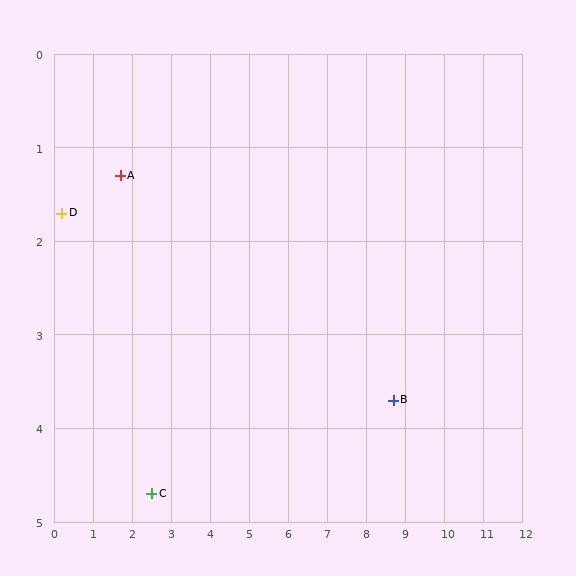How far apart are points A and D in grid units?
Points A and D are about 1.6 grid units apart.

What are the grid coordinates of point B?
Point B is at approximately (8.7, 3.7).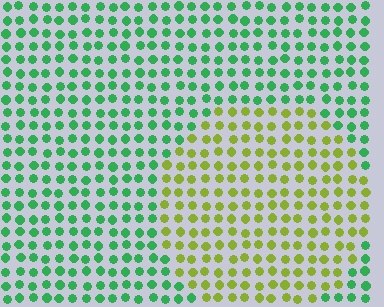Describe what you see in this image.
The image is filled with small green elements in a uniform arrangement. A circle-shaped region is visible where the elements are tinted to a slightly different hue, forming a subtle color boundary.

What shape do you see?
I see a circle.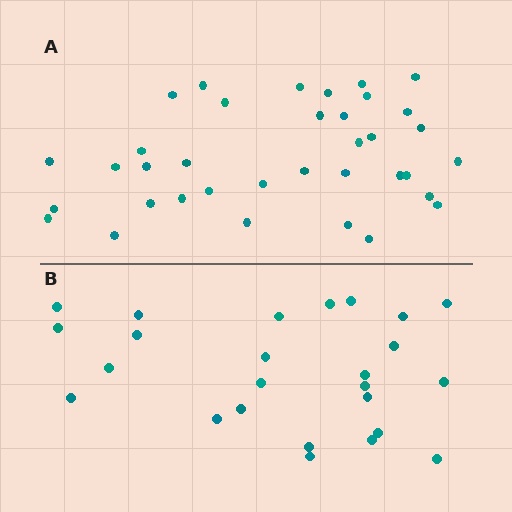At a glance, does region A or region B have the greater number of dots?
Region A (the top region) has more dots.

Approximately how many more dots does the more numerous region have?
Region A has roughly 12 or so more dots than region B.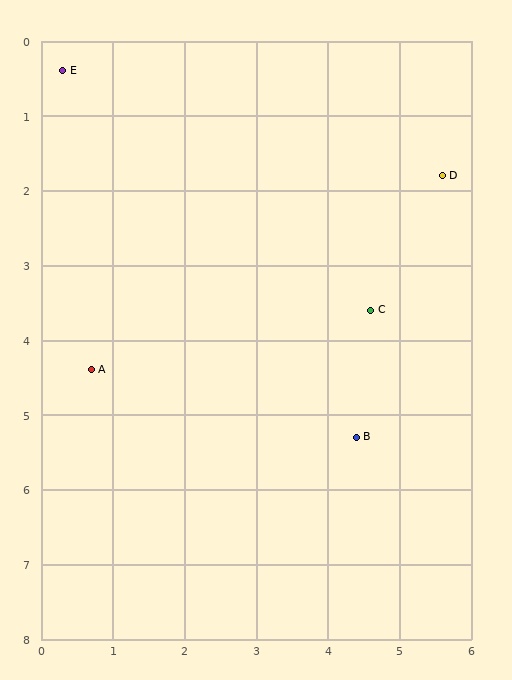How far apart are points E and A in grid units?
Points E and A are about 4.0 grid units apart.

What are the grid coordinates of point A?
Point A is at approximately (0.7, 4.4).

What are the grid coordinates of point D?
Point D is at approximately (5.6, 1.8).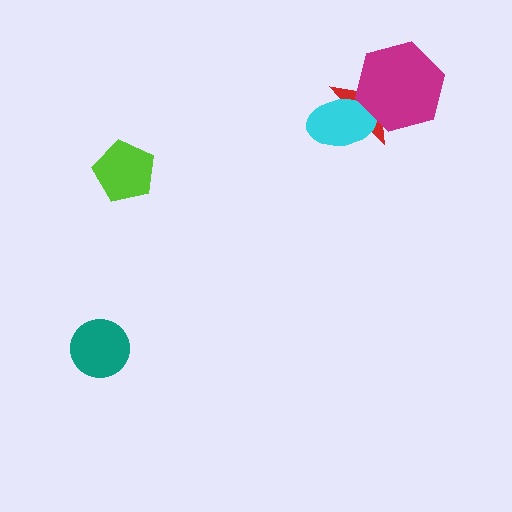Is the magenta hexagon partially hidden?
No, no other shape covers it.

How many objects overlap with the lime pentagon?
0 objects overlap with the lime pentagon.